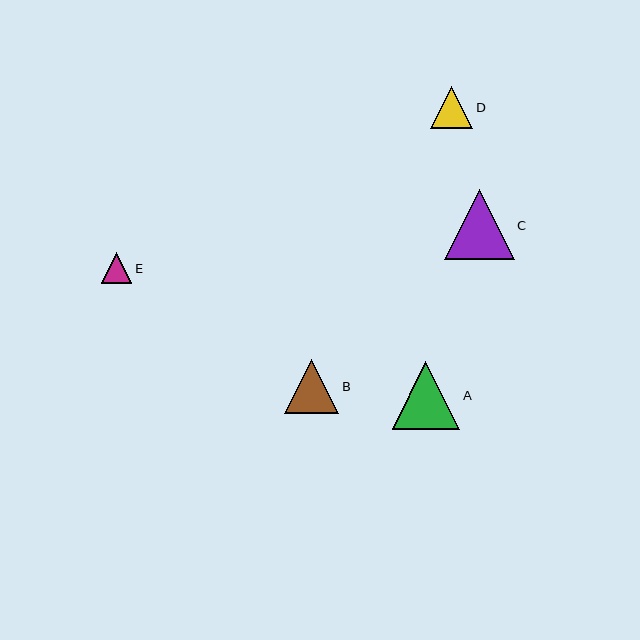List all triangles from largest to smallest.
From largest to smallest: C, A, B, D, E.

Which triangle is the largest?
Triangle C is the largest with a size of approximately 70 pixels.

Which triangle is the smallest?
Triangle E is the smallest with a size of approximately 31 pixels.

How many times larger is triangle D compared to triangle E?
Triangle D is approximately 1.4 times the size of triangle E.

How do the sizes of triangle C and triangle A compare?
Triangle C and triangle A are approximately the same size.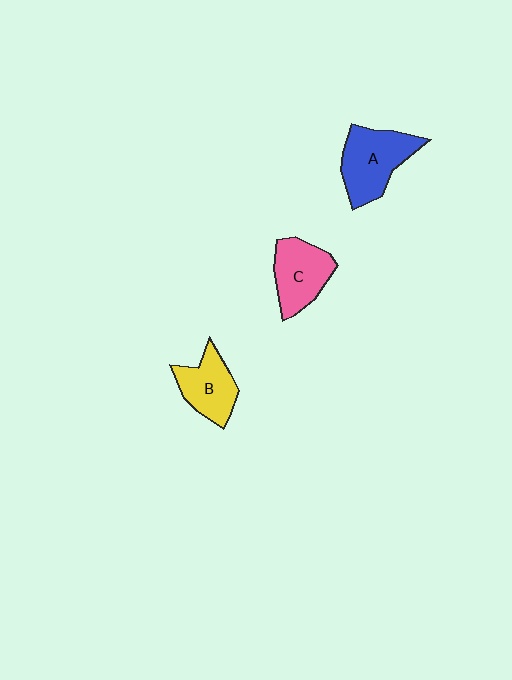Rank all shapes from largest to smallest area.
From largest to smallest: A (blue), C (pink), B (yellow).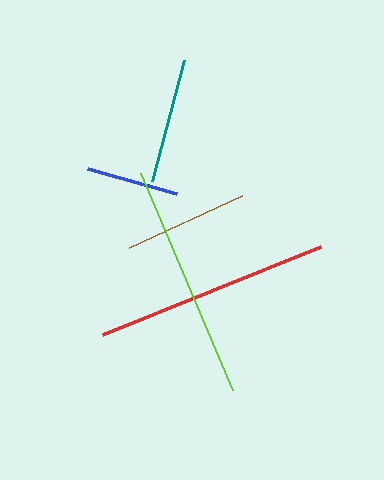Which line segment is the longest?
The lime line is the longest at approximately 236 pixels.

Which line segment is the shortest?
The blue line is the shortest at approximately 92 pixels.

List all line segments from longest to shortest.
From longest to shortest: lime, red, teal, brown, blue.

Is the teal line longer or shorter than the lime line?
The lime line is longer than the teal line.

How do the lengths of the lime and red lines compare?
The lime and red lines are approximately the same length.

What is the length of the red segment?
The red segment is approximately 235 pixels long.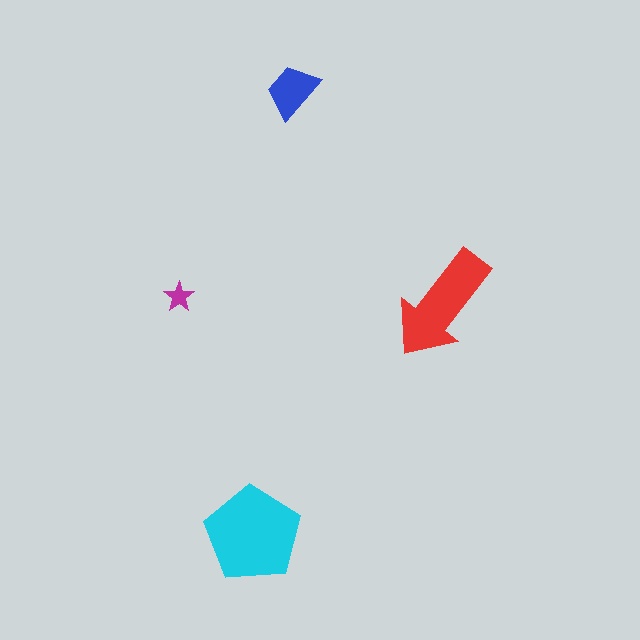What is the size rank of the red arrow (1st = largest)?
2nd.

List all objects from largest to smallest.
The cyan pentagon, the red arrow, the blue trapezoid, the magenta star.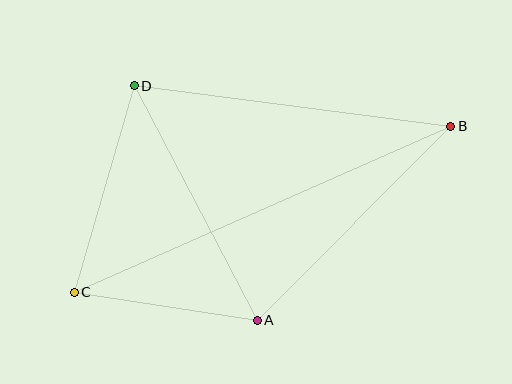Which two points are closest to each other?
Points A and C are closest to each other.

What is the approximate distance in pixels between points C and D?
The distance between C and D is approximately 215 pixels.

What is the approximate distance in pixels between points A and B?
The distance between A and B is approximately 274 pixels.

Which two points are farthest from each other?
Points B and C are farthest from each other.